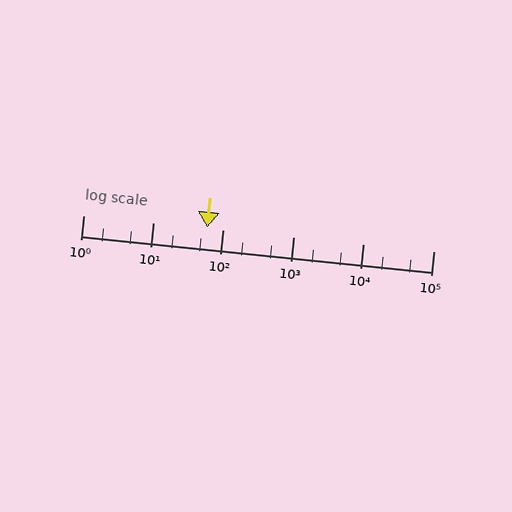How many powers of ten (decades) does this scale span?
The scale spans 5 decades, from 1 to 100000.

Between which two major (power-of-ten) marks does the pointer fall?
The pointer is between 10 and 100.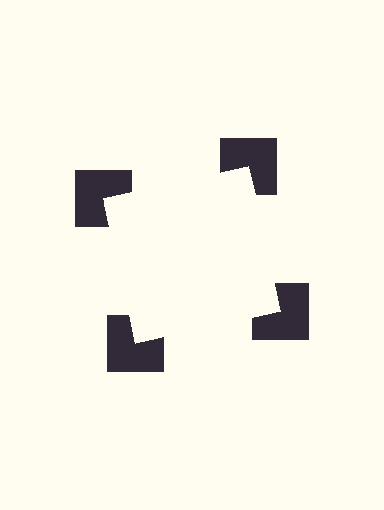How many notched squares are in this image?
There are 4 — one at each vertex of the illusory square.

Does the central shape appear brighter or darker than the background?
It typically appears slightly brighter than the background, even though no actual brightness change is drawn.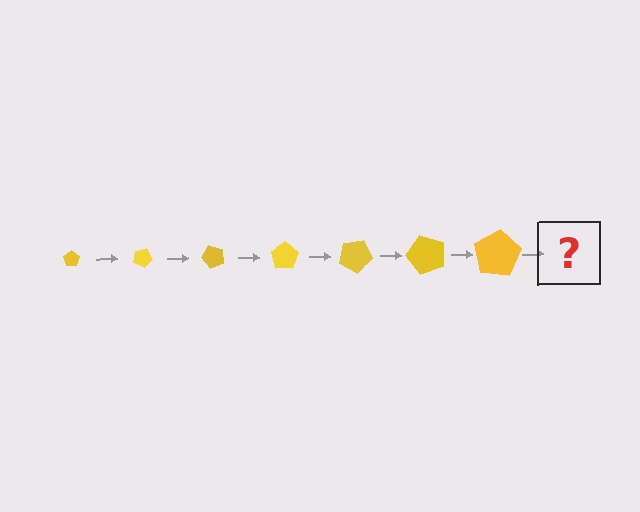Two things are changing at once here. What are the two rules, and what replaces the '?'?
The two rules are that the pentagon grows larger each step and it rotates 25 degrees each step. The '?' should be a pentagon, larger than the previous one and rotated 175 degrees from the start.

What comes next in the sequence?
The next element should be a pentagon, larger than the previous one and rotated 175 degrees from the start.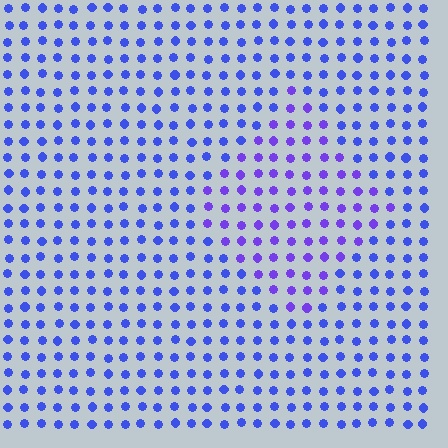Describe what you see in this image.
The image is filled with small blue elements in a uniform arrangement. A diamond-shaped region is visible where the elements are tinted to a slightly different hue, forming a subtle color boundary.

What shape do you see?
I see a diamond.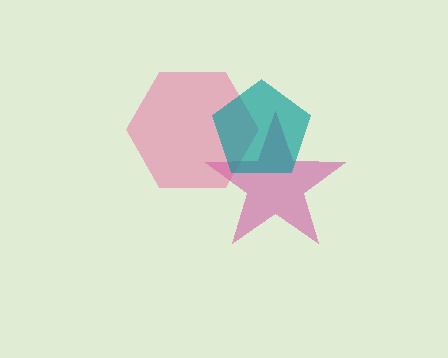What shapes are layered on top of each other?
The layered shapes are: a magenta star, a pink hexagon, a teal pentagon.